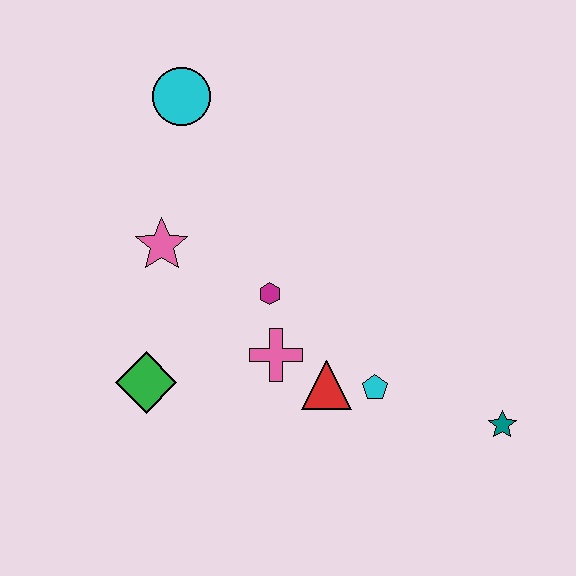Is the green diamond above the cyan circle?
No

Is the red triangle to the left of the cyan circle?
No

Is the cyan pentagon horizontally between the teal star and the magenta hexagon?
Yes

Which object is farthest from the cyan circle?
The teal star is farthest from the cyan circle.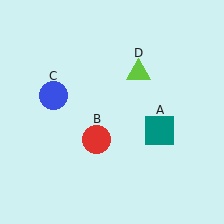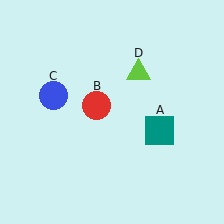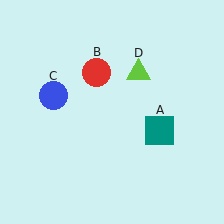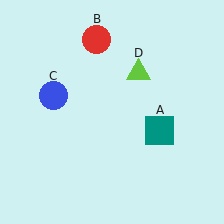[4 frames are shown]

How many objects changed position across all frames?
1 object changed position: red circle (object B).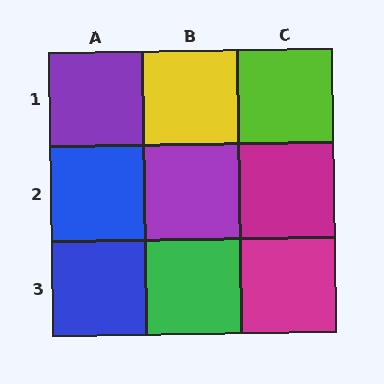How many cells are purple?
2 cells are purple.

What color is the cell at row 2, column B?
Purple.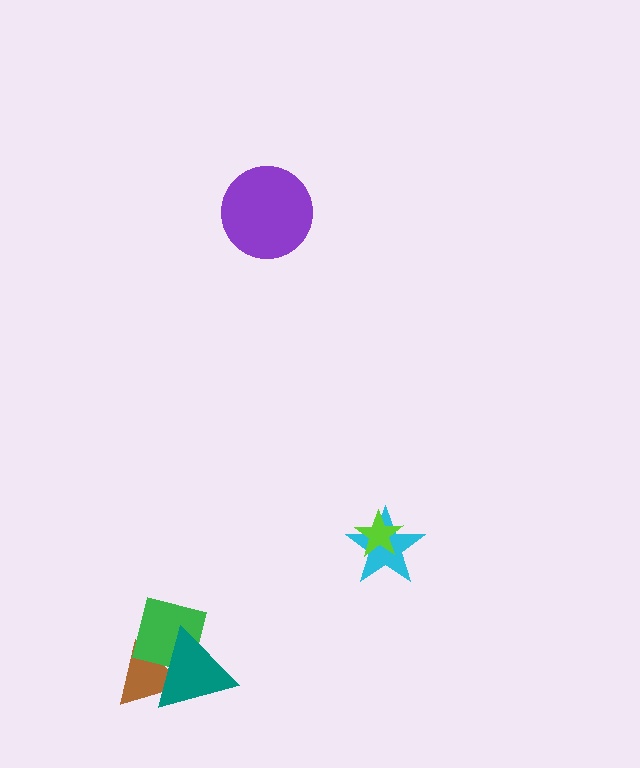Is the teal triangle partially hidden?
No, no other shape covers it.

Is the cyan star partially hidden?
Yes, it is partially covered by another shape.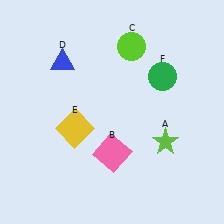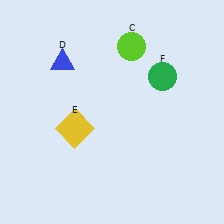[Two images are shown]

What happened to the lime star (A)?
The lime star (A) was removed in Image 2. It was in the bottom-right area of Image 1.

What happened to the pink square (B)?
The pink square (B) was removed in Image 2. It was in the bottom-right area of Image 1.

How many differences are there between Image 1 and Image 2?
There are 2 differences between the two images.